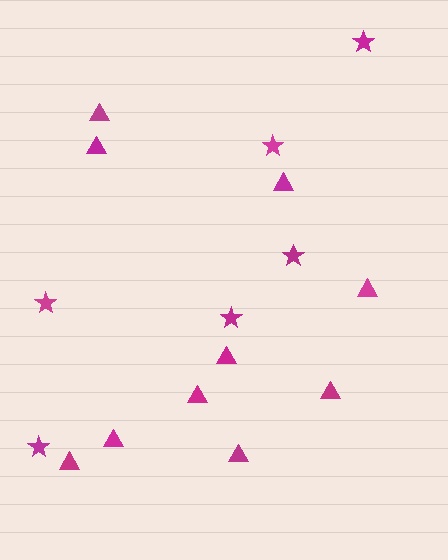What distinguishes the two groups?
There are 2 groups: one group of triangles (10) and one group of stars (6).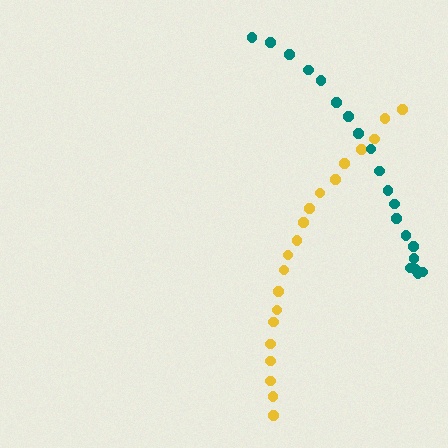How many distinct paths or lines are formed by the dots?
There are 2 distinct paths.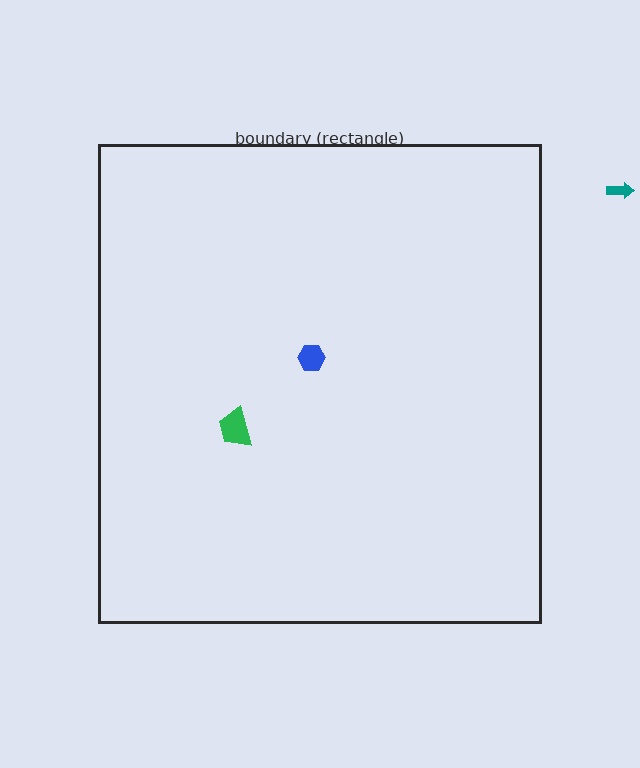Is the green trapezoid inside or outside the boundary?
Inside.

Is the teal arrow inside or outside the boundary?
Outside.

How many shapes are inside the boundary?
2 inside, 1 outside.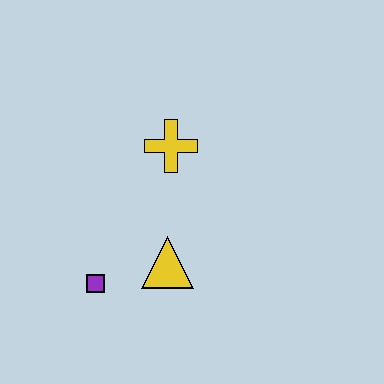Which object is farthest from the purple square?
The yellow cross is farthest from the purple square.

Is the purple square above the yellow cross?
No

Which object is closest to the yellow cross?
The yellow triangle is closest to the yellow cross.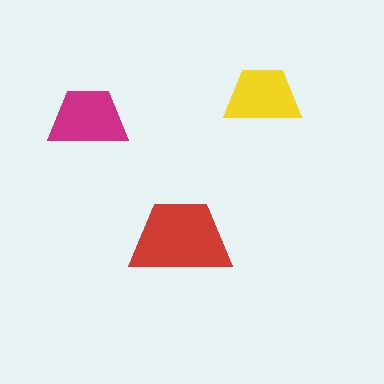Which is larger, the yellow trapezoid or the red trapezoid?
The red one.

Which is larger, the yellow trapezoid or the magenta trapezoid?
The magenta one.